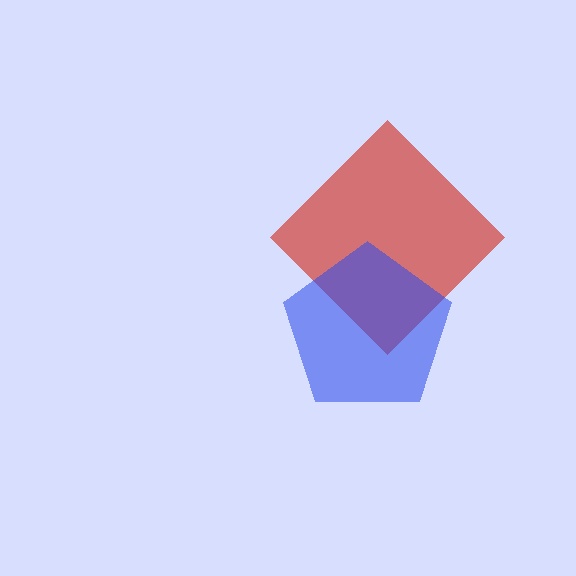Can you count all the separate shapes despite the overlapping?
Yes, there are 2 separate shapes.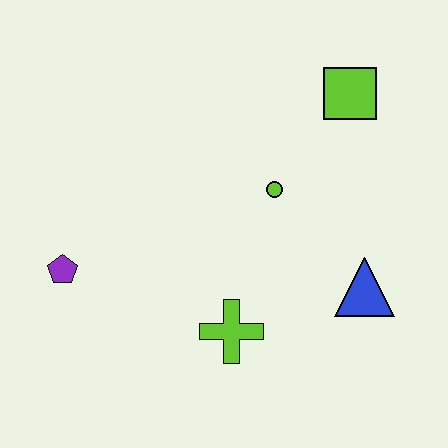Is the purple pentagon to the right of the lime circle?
No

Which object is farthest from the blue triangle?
The purple pentagon is farthest from the blue triangle.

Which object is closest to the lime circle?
The lime square is closest to the lime circle.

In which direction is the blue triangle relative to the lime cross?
The blue triangle is to the right of the lime cross.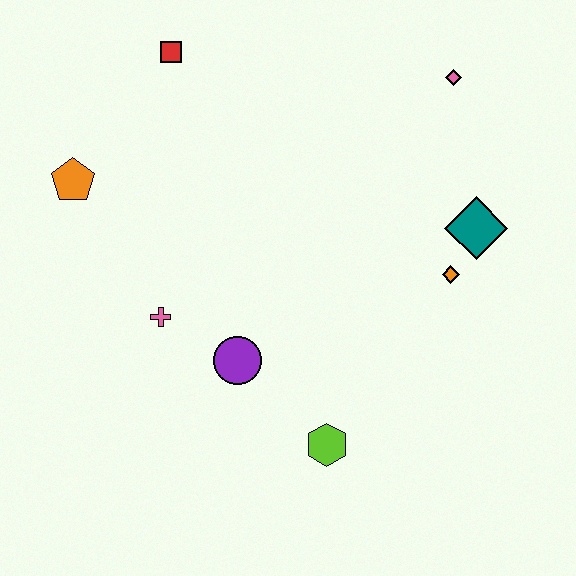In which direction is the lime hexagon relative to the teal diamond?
The lime hexagon is below the teal diamond.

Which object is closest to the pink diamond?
The teal diamond is closest to the pink diamond.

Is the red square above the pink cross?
Yes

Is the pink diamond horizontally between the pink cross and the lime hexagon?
No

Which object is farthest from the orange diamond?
The orange pentagon is farthest from the orange diamond.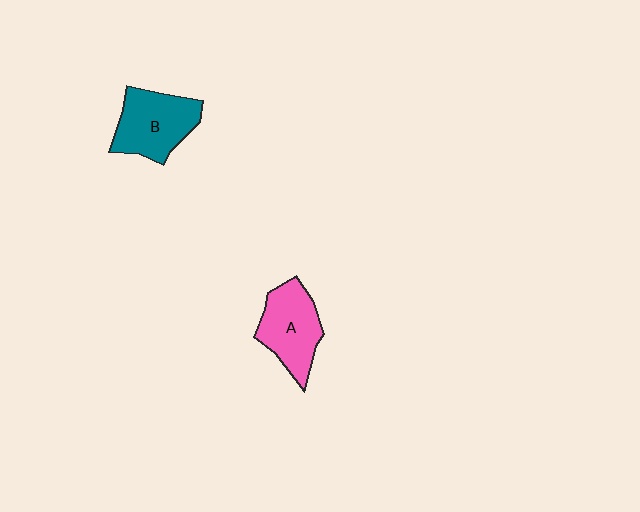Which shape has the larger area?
Shape B (teal).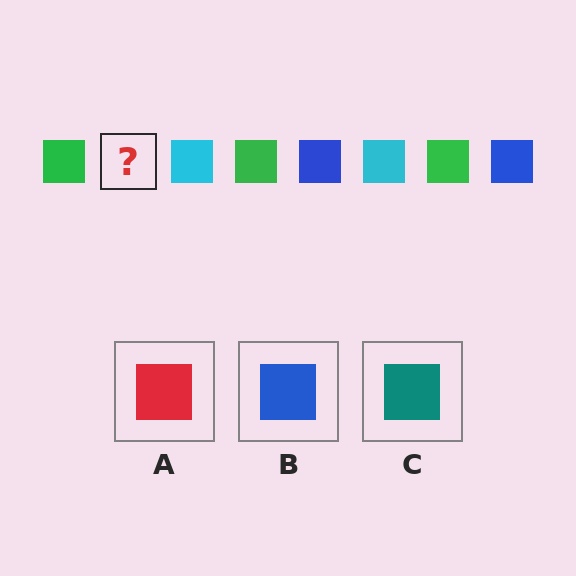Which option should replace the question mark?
Option B.